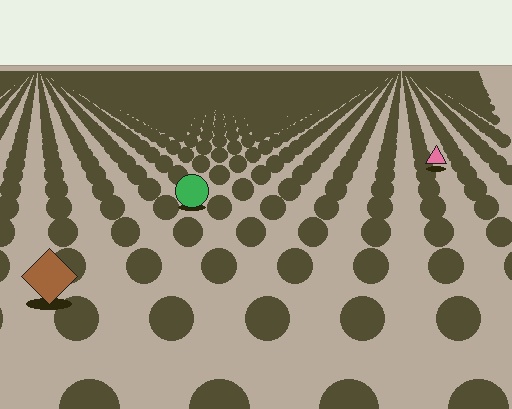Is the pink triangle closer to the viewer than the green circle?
No. The green circle is closer — you can tell from the texture gradient: the ground texture is coarser near it.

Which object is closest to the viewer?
The brown diamond is closest. The texture marks near it are larger and more spread out.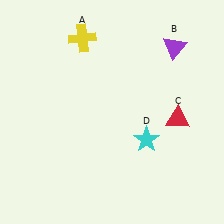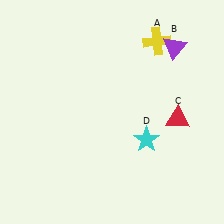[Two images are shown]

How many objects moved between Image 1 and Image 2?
1 object moved between the two images.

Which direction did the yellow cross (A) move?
The yellow cross (A) moved right.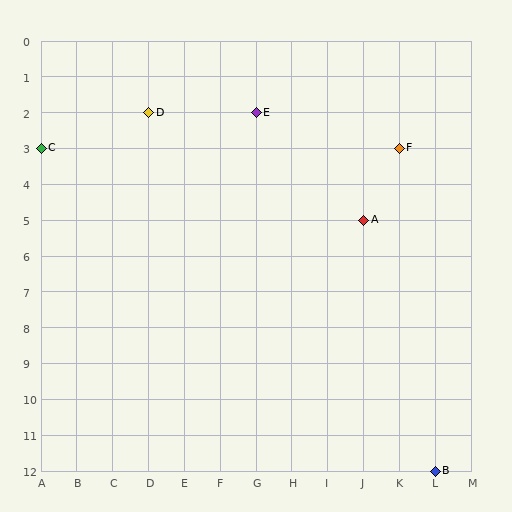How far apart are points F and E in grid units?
Points F and E are 4 columns and 1 row apart (about 4.1 grid units diagonally).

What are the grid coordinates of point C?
Point C is at grid coordinates (A, 3).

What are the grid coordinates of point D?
Point D is at grid coordinates (D, 2).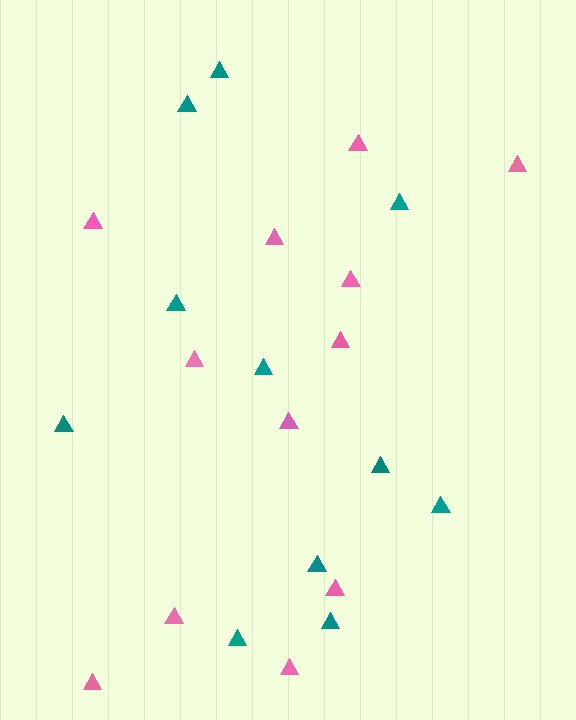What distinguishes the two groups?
There are 2 groups: one group of teal triangles (11) and one group of pink triangles (12).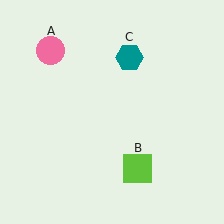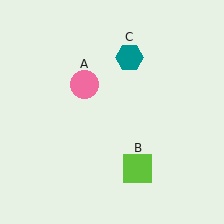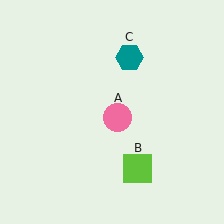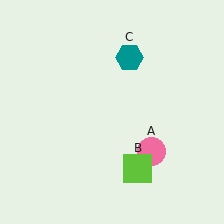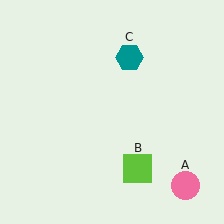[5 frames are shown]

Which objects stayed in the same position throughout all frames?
Lime square (object B) and teal hexagon (object C) remained stationary.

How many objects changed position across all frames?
1 object changed position: pink circle (object A).